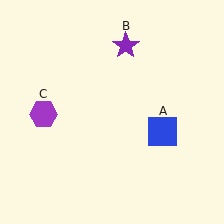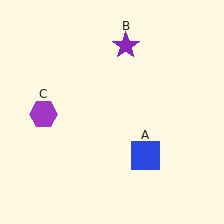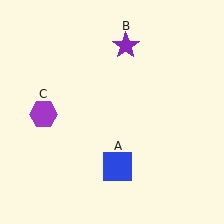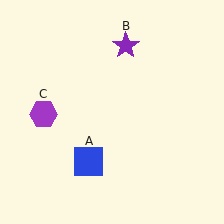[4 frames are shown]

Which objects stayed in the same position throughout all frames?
Purple star (object B) and purple hexagon (object C) remained stationary.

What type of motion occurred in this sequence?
The blue square (object A) rotated clockwise around the center of the scene.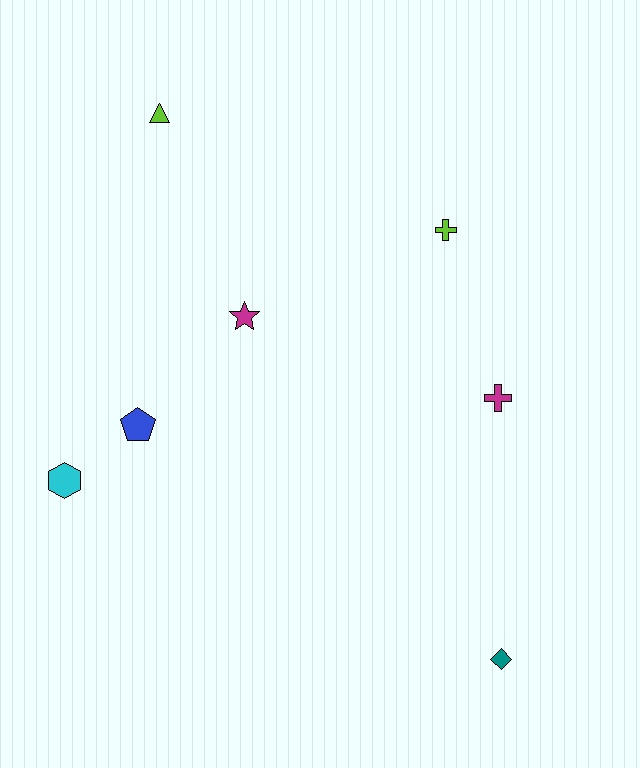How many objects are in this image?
There are 7 objects.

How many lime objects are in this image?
There are 2 lime objects.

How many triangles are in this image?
There is 1 triangle.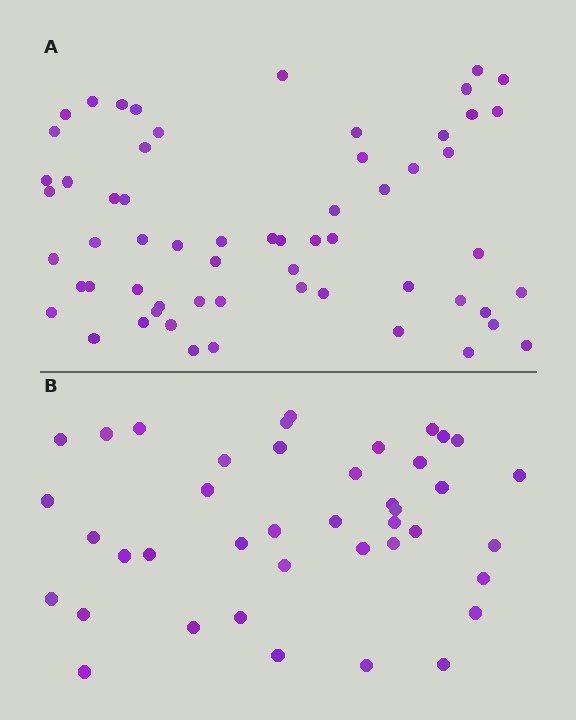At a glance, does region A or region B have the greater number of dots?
Region A (the top region) has more dots.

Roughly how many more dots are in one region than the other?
Region A has approximately 20 more dots than region B.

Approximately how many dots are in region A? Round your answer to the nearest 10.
About 60 dots.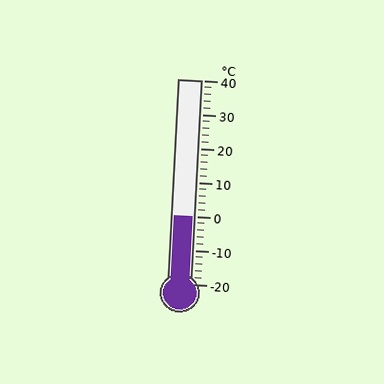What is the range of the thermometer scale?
The thermometer scale ranges from -20°C to 40°C.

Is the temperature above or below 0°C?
The temperature is at 0°C.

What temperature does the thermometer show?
The thermometer shows approximately 0°C.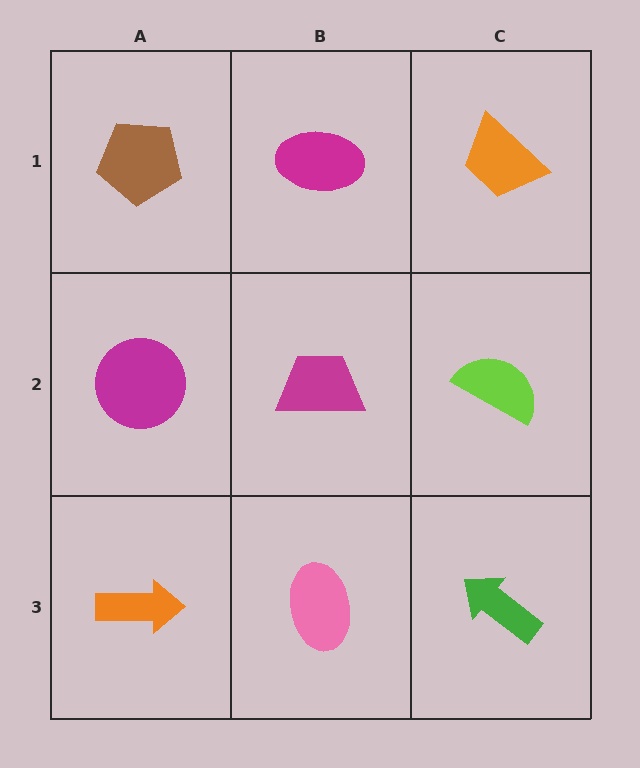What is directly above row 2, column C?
An orange trapezoid.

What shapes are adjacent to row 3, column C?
A lime semicircle (row 2, column C), a pink ellipse (row 3, column B).